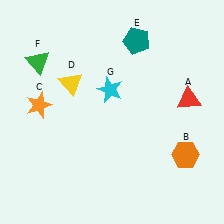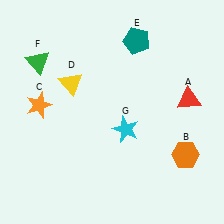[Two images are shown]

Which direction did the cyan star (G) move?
The cyan star (G) moved down.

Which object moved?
The cyan star (G) moved down.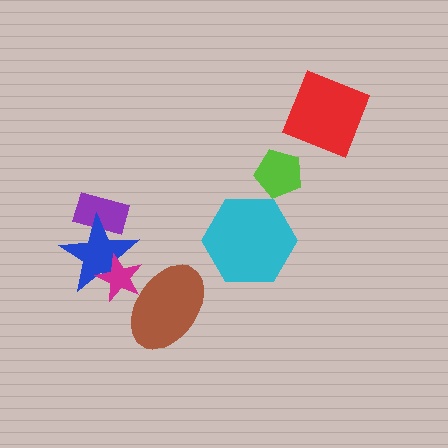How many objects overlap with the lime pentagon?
0 objects overlap with the lime pentagon.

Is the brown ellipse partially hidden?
Yes, it is partially covered by another shape.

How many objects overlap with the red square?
0 objects overlap with the red square.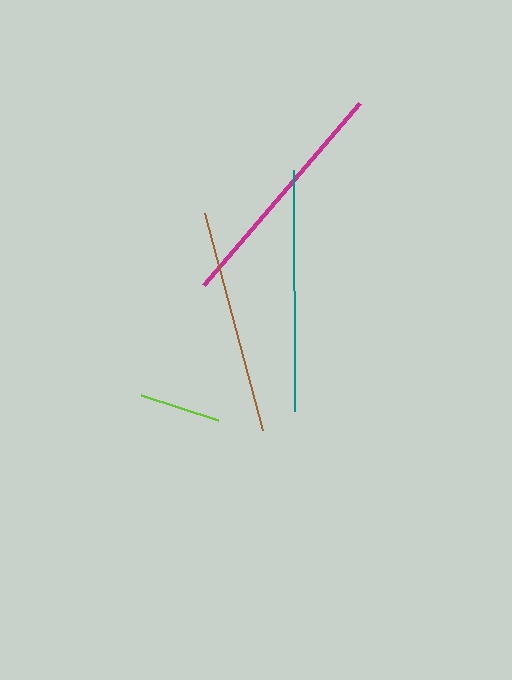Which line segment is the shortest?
The lime line is the shortest at approximately 81 pixels.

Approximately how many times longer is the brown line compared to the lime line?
The brown line is approximately 2.8 times the length of the lime line.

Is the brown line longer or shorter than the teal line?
The teal line is longer than the brown line.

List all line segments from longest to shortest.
From longest to shortest: teal, magenta, brown, lime.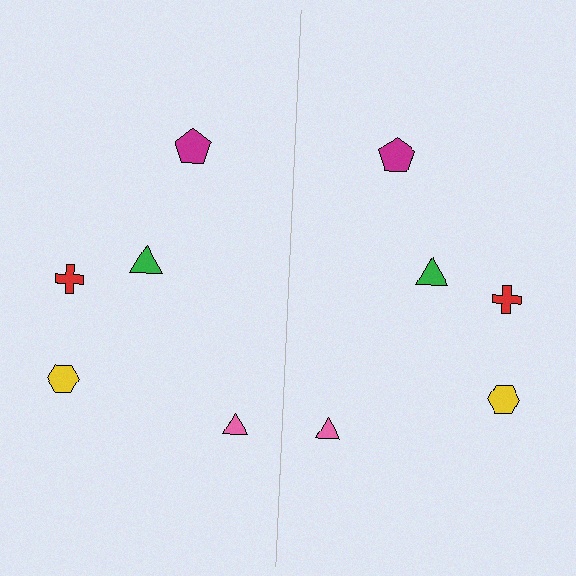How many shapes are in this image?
There are 10 shapes in this image.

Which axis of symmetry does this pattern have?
The pattern has a vertical axis of symmetry running through the center of the image.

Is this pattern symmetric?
Yes, this pattern has bilateral (reflection) symmetry.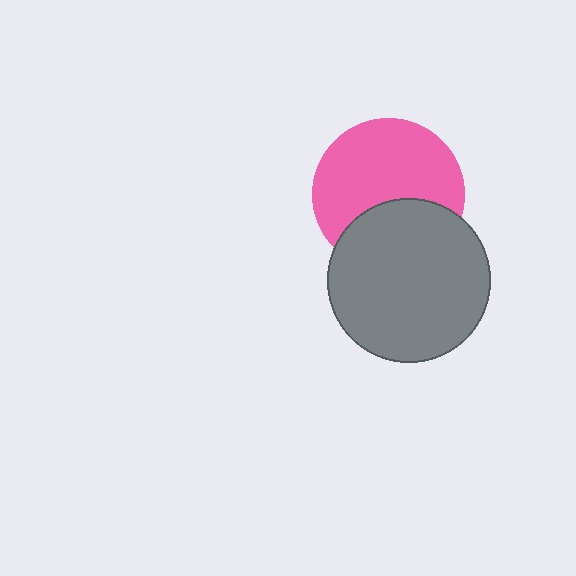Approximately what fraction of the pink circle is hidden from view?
Roughly 35% of the pink circle is hidden behind the gray circle.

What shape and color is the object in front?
The object in front is a gray circle.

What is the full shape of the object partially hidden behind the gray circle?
The partially hidden object is a pink circle.